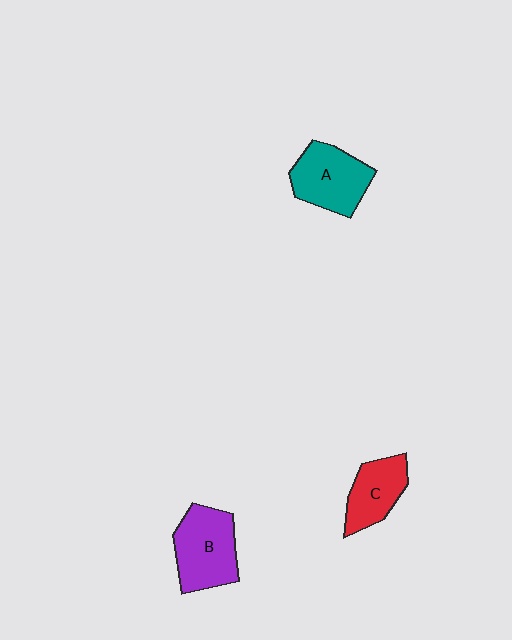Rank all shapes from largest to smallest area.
From largest to smallest: B (purple), A (teal), C (red).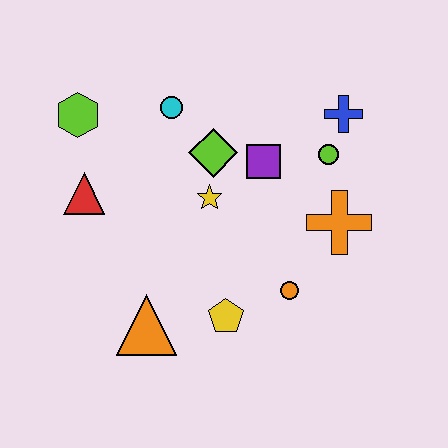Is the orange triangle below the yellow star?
Yes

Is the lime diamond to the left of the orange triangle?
No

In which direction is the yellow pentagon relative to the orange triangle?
The yellow pentagon is to the right of the orange triangle.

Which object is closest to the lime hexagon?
The red triangle is closest to the lime hexagon.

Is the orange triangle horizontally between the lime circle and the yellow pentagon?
No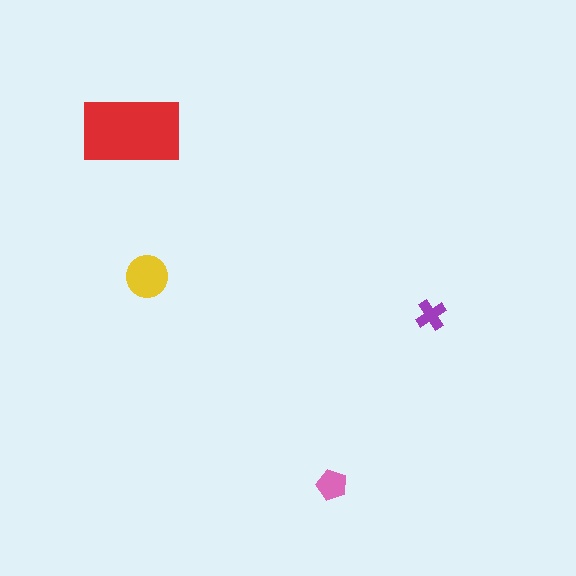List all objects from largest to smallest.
The red rectangle, the yellow circle, the pink pentagon, the purple cross.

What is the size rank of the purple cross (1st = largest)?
4th.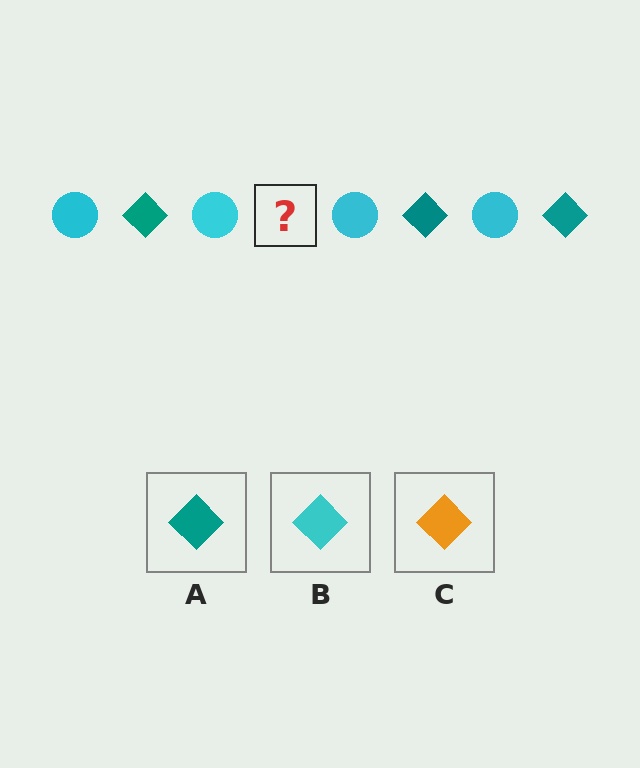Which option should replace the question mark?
Option A.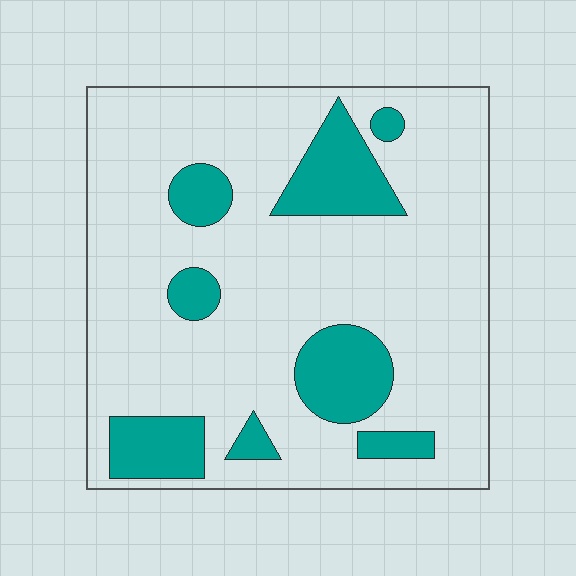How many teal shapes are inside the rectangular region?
8.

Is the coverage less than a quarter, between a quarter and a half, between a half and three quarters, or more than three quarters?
Less than a quarter.